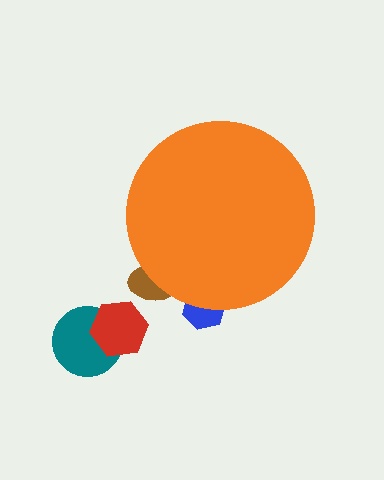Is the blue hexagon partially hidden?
Yes, the blue hexagon is partially hidden behind the orange circle.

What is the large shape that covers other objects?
An orange circle.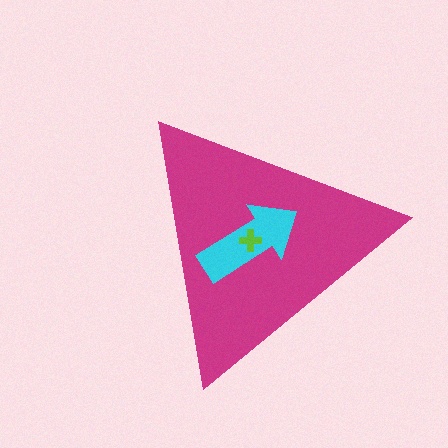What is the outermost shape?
The magenta triangle.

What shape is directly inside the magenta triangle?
The cyan arrow.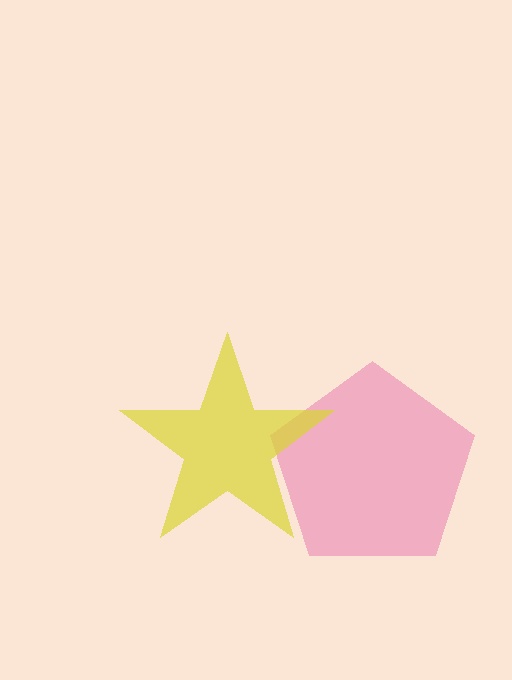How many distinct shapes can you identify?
There are 2 distinct shapes: a pink pentagon, a yellow star.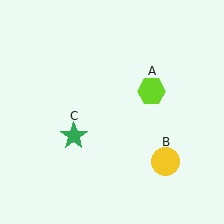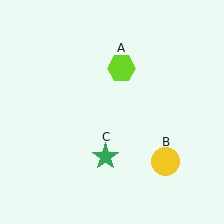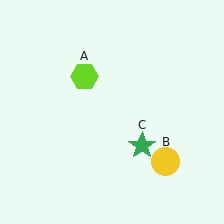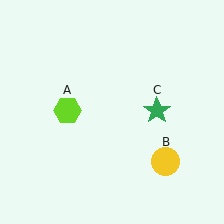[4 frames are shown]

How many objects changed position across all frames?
2 objects changed position: lime hexagon (object A), green star (object C).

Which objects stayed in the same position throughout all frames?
Yellow circle (object B) remained stationary.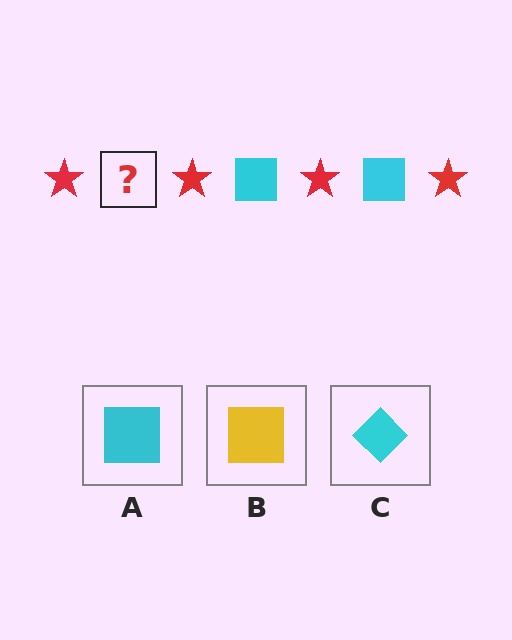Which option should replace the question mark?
Option A.